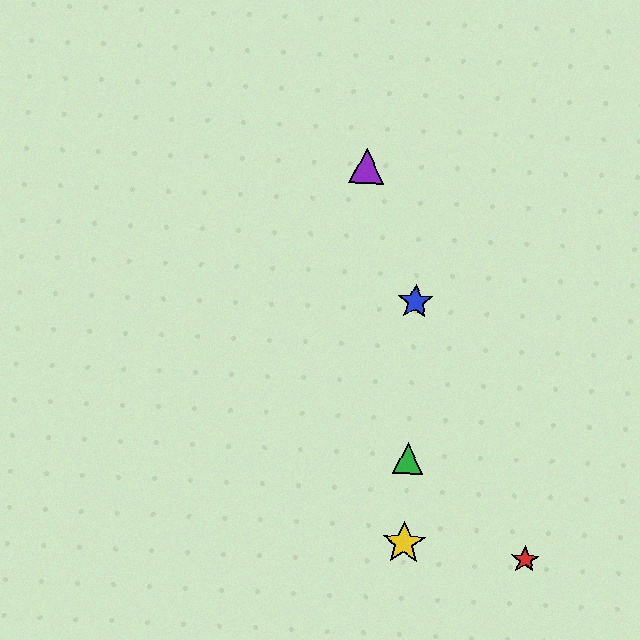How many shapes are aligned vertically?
3 shapes (the blue star, the green triangle, the yellow star) are aligned vertically.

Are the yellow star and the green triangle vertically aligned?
Yes, both are at x≈404.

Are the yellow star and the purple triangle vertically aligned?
No, the yellow star is at x≈404 and the purple triangle is at x≈366.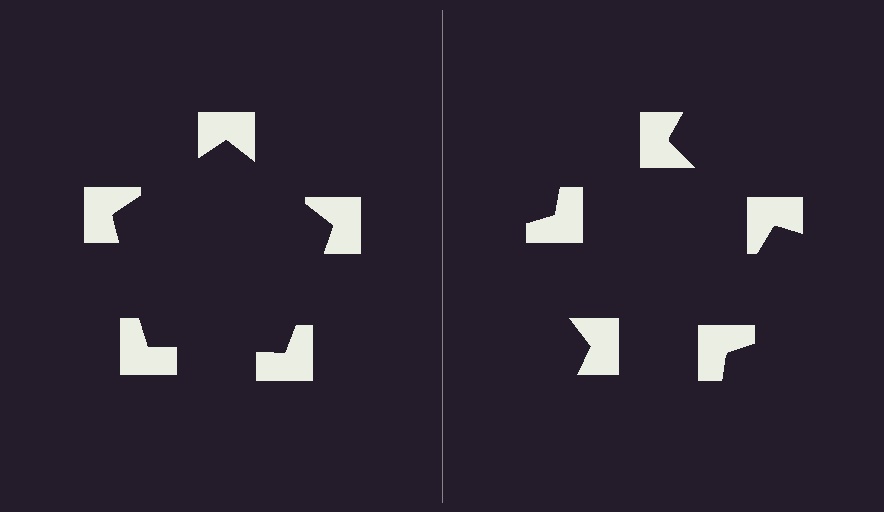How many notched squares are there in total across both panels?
10 — 5 on each side.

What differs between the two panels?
The notched squares are positioned identically on both sides; only the wedge orientations differ. On the left they align to a pentagon; on the right they are misaligned.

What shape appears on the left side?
An illusory pentagon.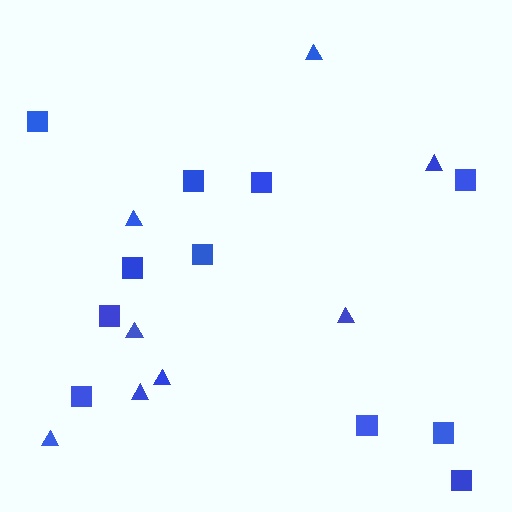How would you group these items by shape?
There are 2 groups: one group of squares (11) and one group of triangles (8).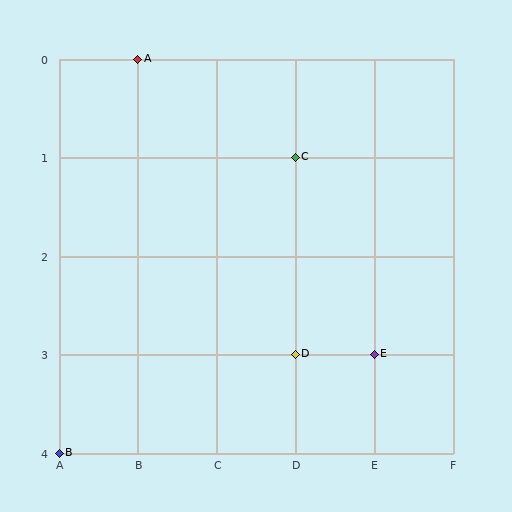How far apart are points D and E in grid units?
Points D and E are 1 column apart.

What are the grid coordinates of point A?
Point A is at grid coordinates (B, 0).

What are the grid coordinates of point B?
Point B is at grid coordinates (A, 4).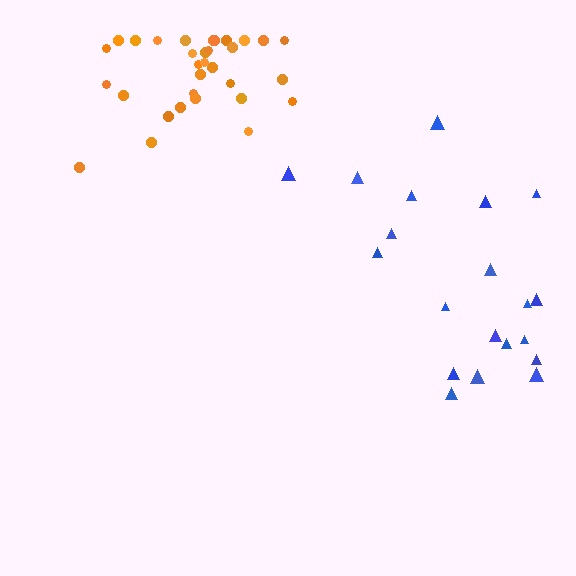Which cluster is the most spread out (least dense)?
Blue.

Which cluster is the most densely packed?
Orange.